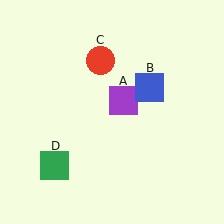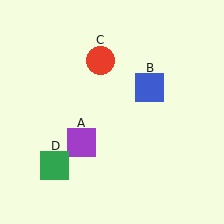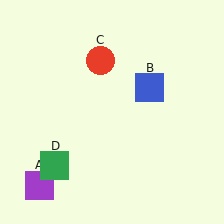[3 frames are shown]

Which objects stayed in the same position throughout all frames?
Blue square (object B) and red circle (object C) and green square (object D) remained stationary.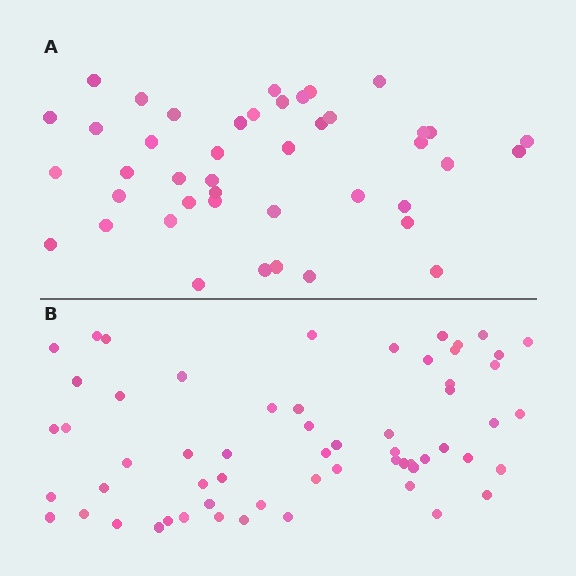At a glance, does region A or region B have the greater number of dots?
Region B (the bottom region) has more dots.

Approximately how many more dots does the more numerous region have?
Region B has approximately 15 more dots than region A.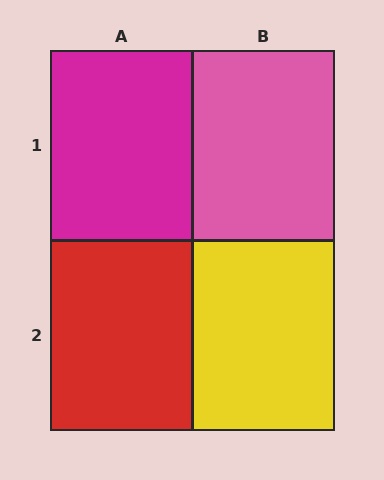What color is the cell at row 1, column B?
Pink.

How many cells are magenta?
1 cell is magenta.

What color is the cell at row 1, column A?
Magenta.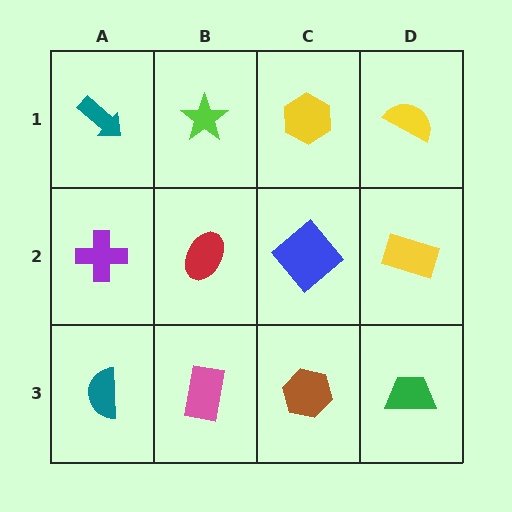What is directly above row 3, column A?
A purple cross.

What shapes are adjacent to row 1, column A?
A purple cross (row 2, column A), a lime star (row 1, column B).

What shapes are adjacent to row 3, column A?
A purple cross (row 2, column A), a pink rectangle (row 3, column B).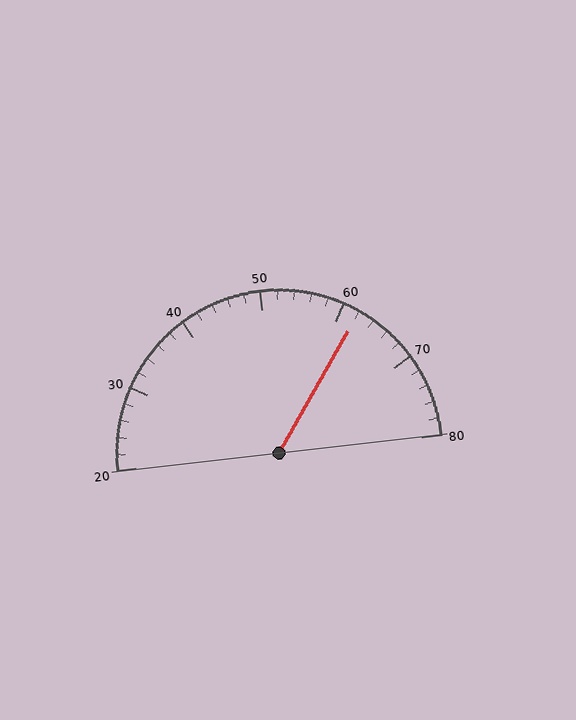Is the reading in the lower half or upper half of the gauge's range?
The reading is in the upper half of the range (20 to 80).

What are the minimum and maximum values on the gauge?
The gauge ranges from 20 to 80.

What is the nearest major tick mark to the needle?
The nearest major tick mark is 60.